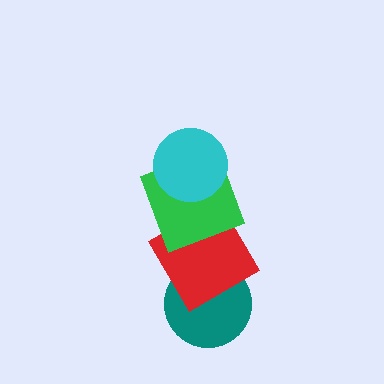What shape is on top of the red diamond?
The green square is on top of the red diamond.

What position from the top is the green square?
The green square is 2nd from the top.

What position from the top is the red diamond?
The red diamond is 3rd from the top.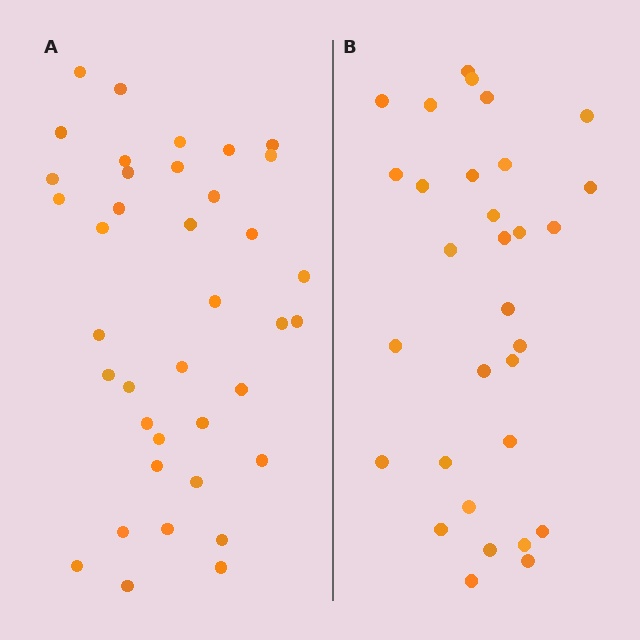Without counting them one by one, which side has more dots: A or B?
Region A (the left region) has more dots.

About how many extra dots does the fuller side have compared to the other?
Region A has roughly 8 or so more dots than region B.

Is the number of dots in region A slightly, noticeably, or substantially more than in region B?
Region A has only slightly more — the two regions are fairly close. The ratio is roughly 1.2 to 1.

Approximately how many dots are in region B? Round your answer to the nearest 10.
About 30 dots. (The exact count is 31, which rounds to 30.)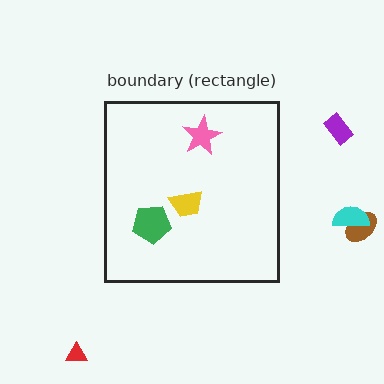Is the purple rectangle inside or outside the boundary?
Outside.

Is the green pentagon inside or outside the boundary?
Inside.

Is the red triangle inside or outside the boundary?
Outside.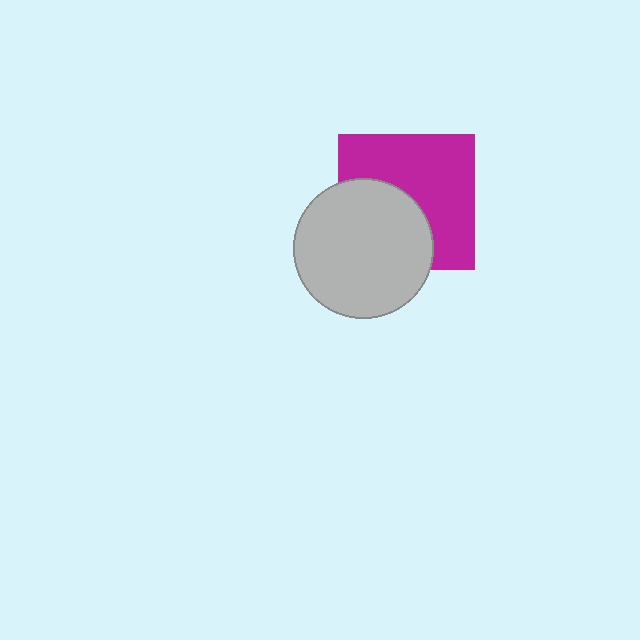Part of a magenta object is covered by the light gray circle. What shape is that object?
It is a square.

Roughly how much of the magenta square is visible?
About half of it is visible (roughly 59%).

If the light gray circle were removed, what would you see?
You would see the complete magenta square.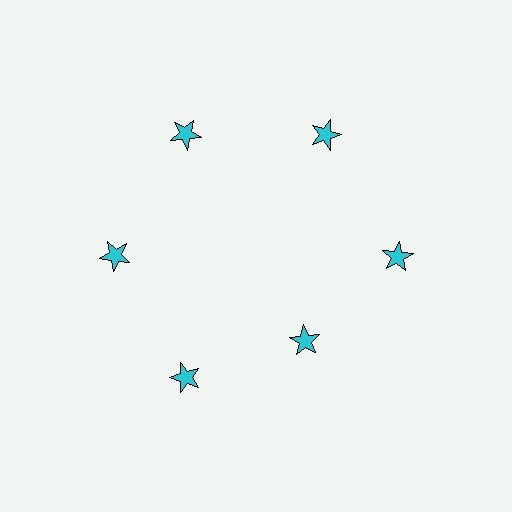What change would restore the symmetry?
The symmetry would be restored by moving it outward, back onto the ring so that all 6 stars sit at equal angles and equal distance from the center.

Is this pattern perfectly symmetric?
No. The 6 cyan stars are arranged in a ring, but one element near the 5 o'clock position is pulled inward toward the center, breaking the 6-fold rotational symmetry.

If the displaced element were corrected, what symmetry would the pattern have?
It would have 6-fold rotational symmetry — the pattern would map onto itself every 60 degrees.